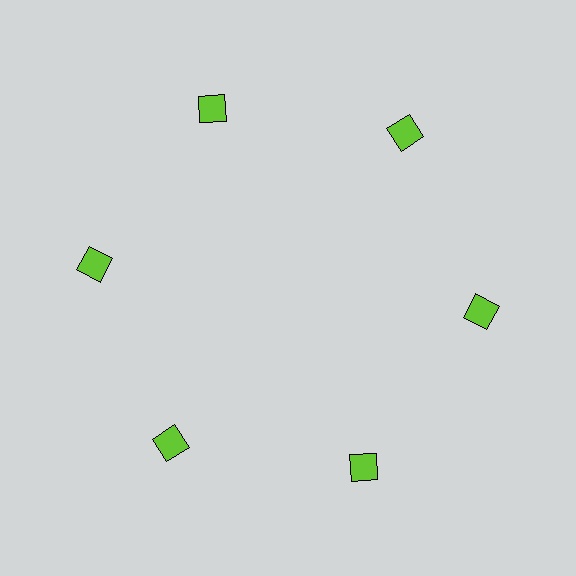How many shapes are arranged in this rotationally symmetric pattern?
There are 6 shapes, arranged in 6 groups of 1.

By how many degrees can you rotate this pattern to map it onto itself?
The pattern maps onto itself every 60 degrees of rotation.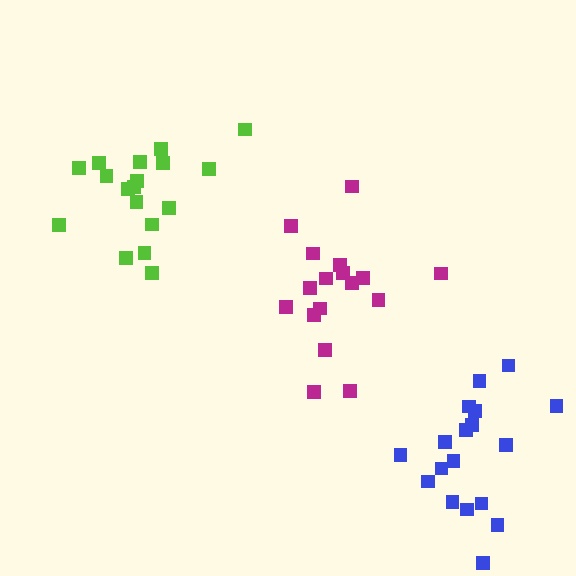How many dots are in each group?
Group 1: 18 dots, Group 2: 17 dots, Group 3: 18 dots (53 total).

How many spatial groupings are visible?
There are 3 spatial groupings.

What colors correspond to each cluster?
The clusters are colored: lime, magenta, blue.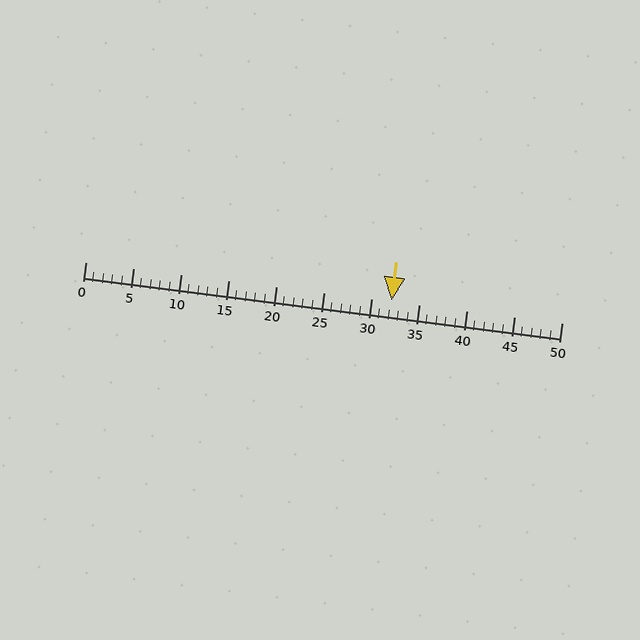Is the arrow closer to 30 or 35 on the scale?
The arrow is closer to 30.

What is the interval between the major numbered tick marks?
The major tick marks are spaced 5 units apart.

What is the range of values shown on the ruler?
The ruler shows values from 0 to 50.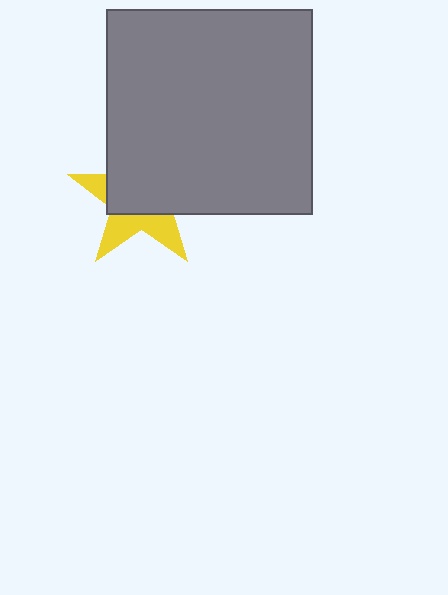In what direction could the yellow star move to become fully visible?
The yellow star could move toward the lower-left. That would shift it out from behind the gray square entirely.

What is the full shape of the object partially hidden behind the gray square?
The partially hidden object is a yellow star.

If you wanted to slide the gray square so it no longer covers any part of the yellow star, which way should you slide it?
Slide it toward the upper-right — that is the most direct way to separate the two shapes.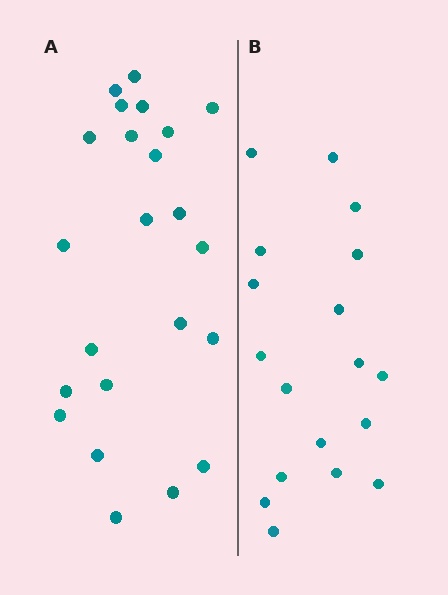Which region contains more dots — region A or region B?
Region A (the left region) has more dots.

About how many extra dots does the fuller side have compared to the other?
Region A has about 5 more dots than region B.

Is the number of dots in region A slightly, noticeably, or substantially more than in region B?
Region A has noticeably more, but not dramatically so. The ratio is roughly 1.3 to 1.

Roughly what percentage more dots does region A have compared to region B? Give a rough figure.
About 30% more.